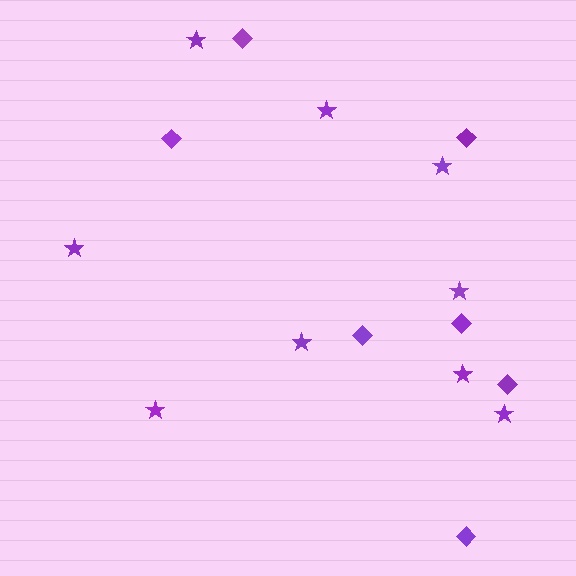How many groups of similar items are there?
There are 2 groups: one group of diamonds (7) and one group of stars (9).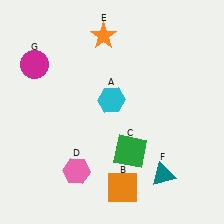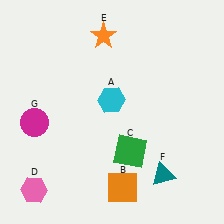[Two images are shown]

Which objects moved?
The objects that moved are: the pink hexagon (D), the magenta circle (G).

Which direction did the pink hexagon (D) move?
The pink hexagon (D) moved left.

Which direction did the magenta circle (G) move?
The magenta circle (G) moved down.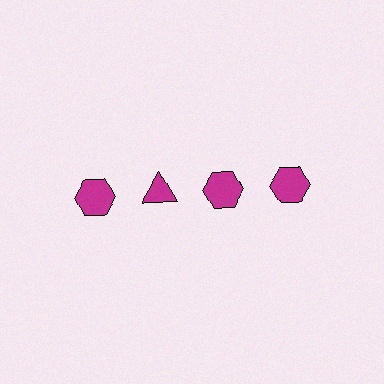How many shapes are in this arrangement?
There are 4 shapes arranged in a grid pattern.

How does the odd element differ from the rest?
It has a different shape: triangle instead of hexagon.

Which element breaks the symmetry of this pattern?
The magenta triangle in the top row, second from left column breaks the symmetry. All other shapes are magenta hexagons.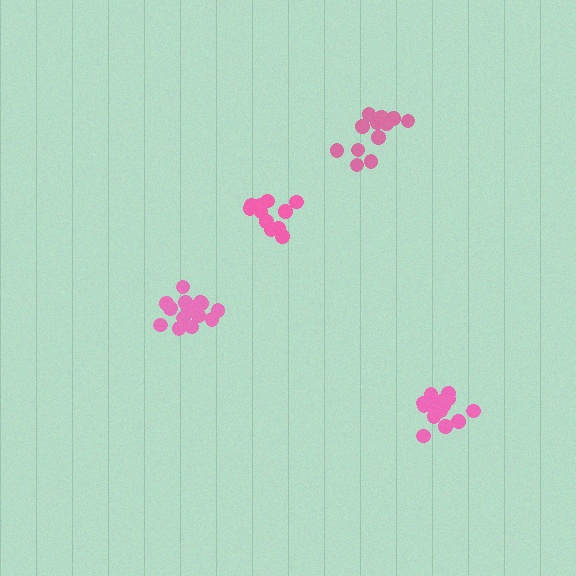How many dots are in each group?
Group 1: 12 dots, Group 2: 16 dots, Group 3: 12 dots, Group 4: 15 dots (55 total).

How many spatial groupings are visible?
There are 4 spatial groupings.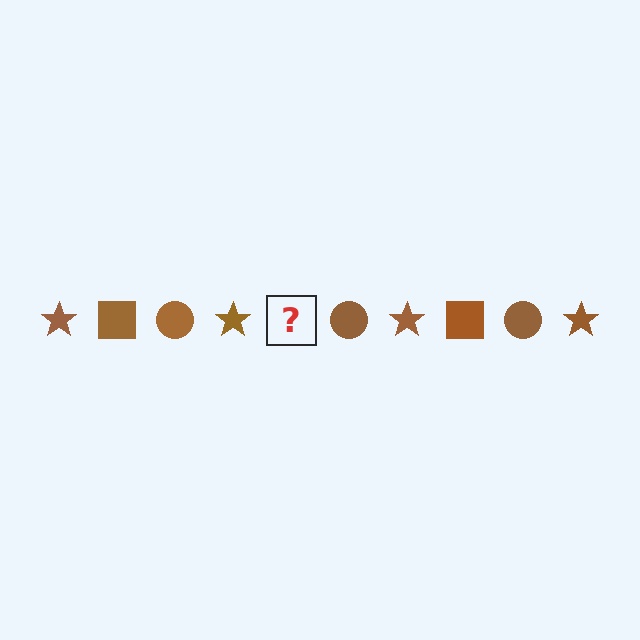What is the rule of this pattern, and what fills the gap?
The rule is that the pattern cycles through star, square, circle shapes in brown. The gap should be filled with a brown square.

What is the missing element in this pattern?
The missing element is a brown square.